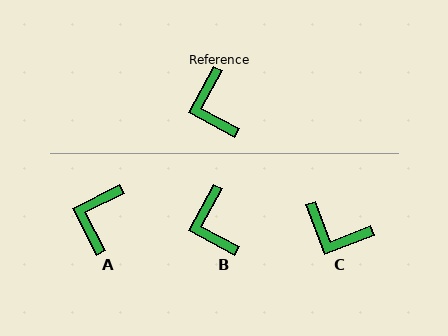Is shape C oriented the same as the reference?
No, it is off by about 50 degrees.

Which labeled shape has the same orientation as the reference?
B.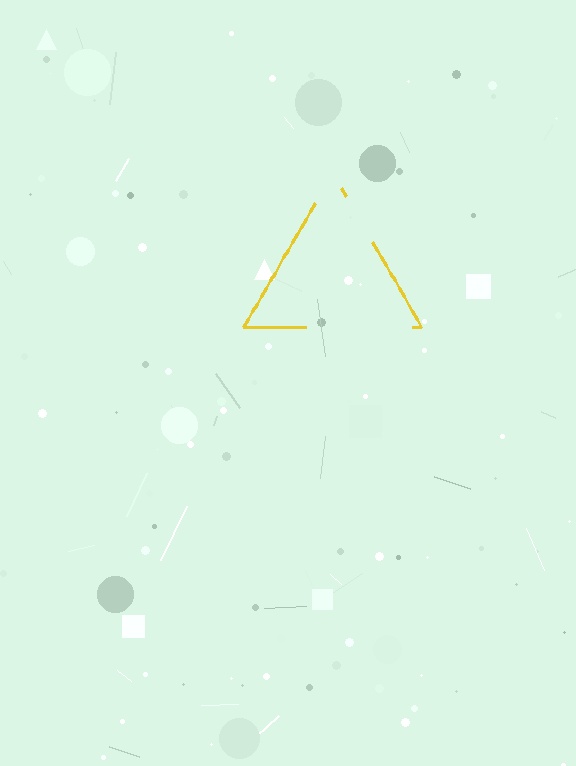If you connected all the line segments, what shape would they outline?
They would outline a triangle.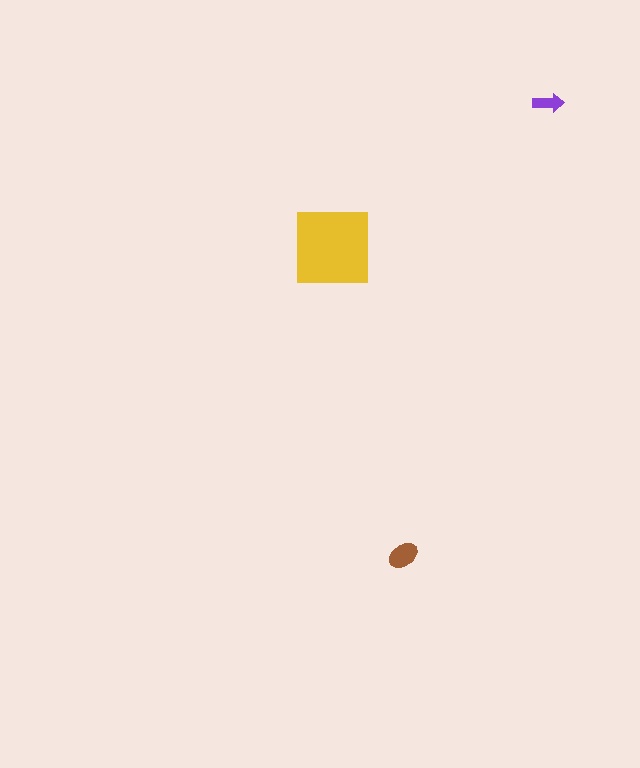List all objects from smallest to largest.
The purple arrow, the brown ellipse, the yellow square.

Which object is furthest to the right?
The purple arrow is rightmost.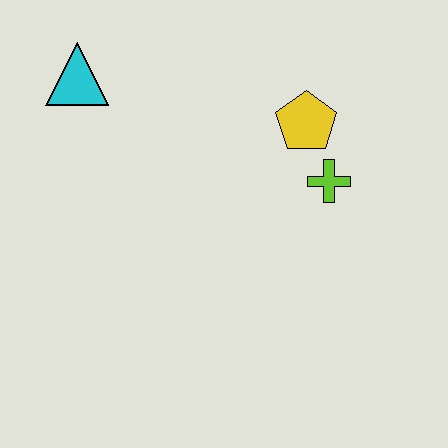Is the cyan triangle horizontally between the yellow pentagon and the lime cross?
No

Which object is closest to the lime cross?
The yellow pentagon is closest to the lime cross.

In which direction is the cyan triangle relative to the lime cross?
The cyan triangle is to the left of the lime cross.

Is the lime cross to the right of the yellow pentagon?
Yes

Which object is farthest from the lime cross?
The cyan triangle is farthest from the lime cross.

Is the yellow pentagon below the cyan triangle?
Yes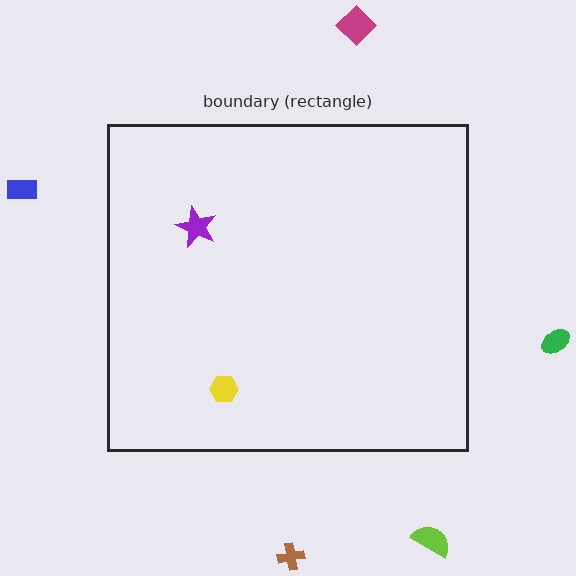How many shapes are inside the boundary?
2 inside, 5 outside.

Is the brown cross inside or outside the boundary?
Outside.